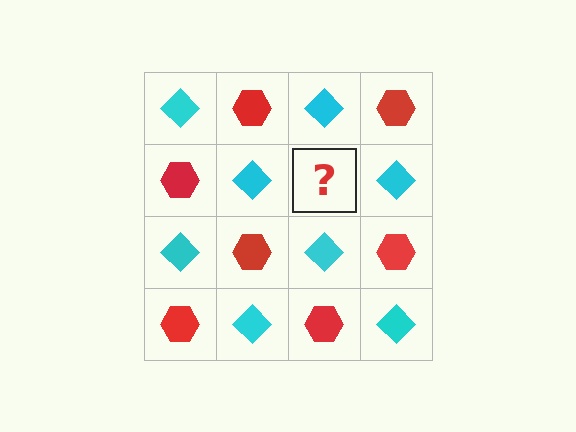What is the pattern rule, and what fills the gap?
The rule is that it alternates cyan diamond and red hexagon in a checkerboard pattern. The gap should be filled with a red hexagon.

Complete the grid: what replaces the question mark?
The question mark should be replaced with a red hexagon.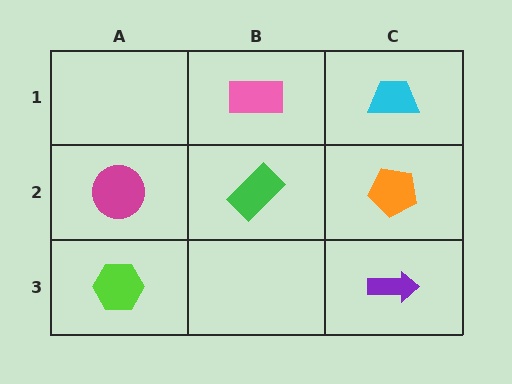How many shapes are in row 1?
2 shapes.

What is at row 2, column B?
A green rectangle.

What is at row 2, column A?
A magenta circle.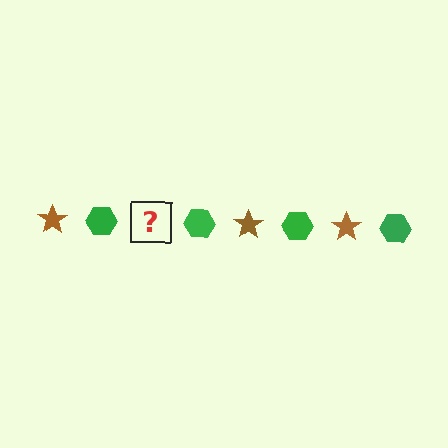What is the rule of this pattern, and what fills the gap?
The rule is that the pattern alternates between brown star and green hexagon. The gap should be filled with a brown star.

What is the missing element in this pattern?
The missing element is a brown star.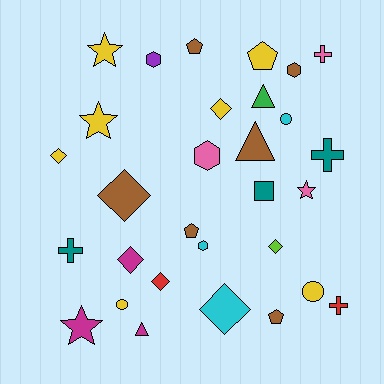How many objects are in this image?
There are 30 objects.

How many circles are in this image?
There are 3 circles.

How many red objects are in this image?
There are 2 red objects.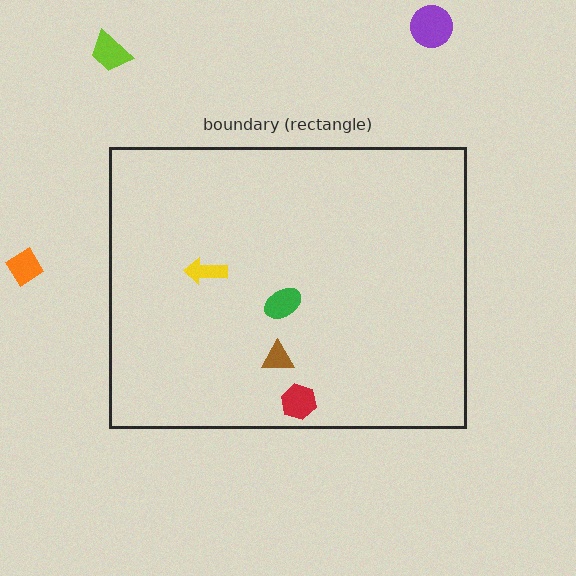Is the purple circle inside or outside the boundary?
Outside.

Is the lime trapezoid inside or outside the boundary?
Outside.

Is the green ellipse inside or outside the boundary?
Inside.